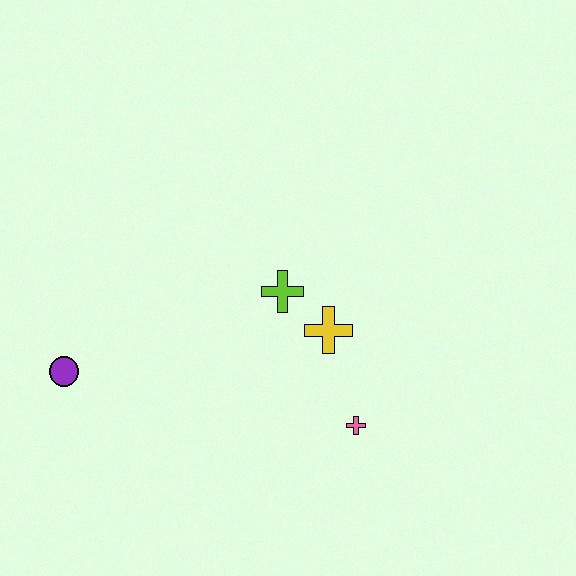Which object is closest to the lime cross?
The yellow cross is closest to the lime cross.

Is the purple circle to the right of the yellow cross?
No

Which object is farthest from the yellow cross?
The purple circle is farthest from the yellow cross.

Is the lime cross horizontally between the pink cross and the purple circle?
Yes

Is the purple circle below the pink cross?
No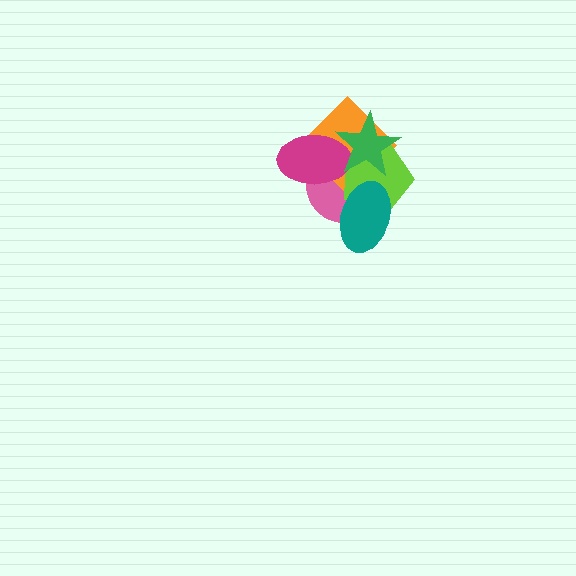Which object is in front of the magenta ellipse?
The green star is in front of the magenta ellipse.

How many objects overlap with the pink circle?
5 objects overlap with the pink circle.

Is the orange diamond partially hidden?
Yes, it is partially covered by another shape.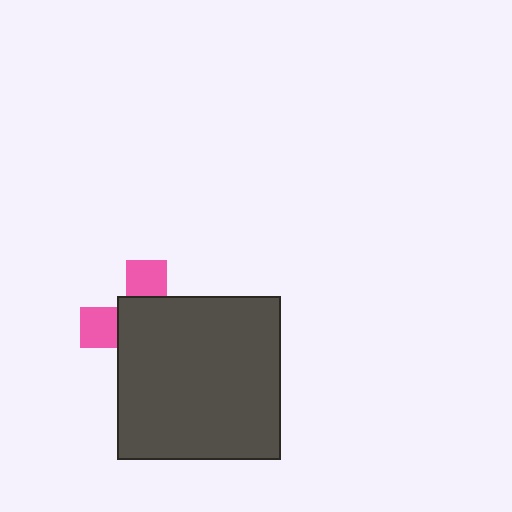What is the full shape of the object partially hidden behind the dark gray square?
The partially hidden object is a pink cross.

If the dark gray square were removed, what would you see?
You would see the complete pink cross.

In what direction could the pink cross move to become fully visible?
The pink cross could move toward the upper-left. That would shift it out from behind the dark gray square entirely.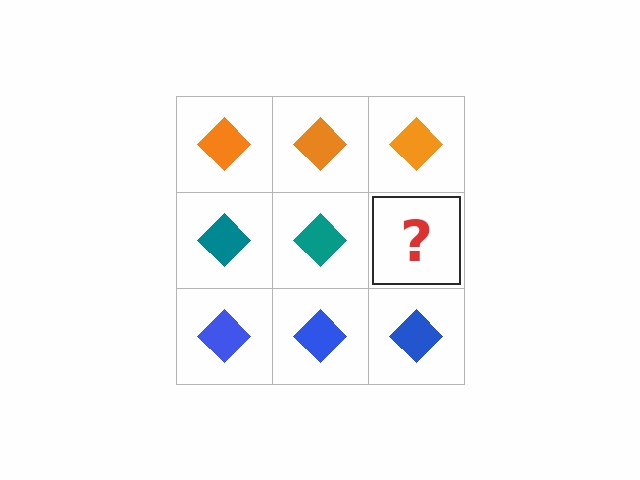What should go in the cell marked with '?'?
The missing cell should contain a teal diamond.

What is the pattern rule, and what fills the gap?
The rule is that each row has a consistent color. The gap should be filled with a teal diamond.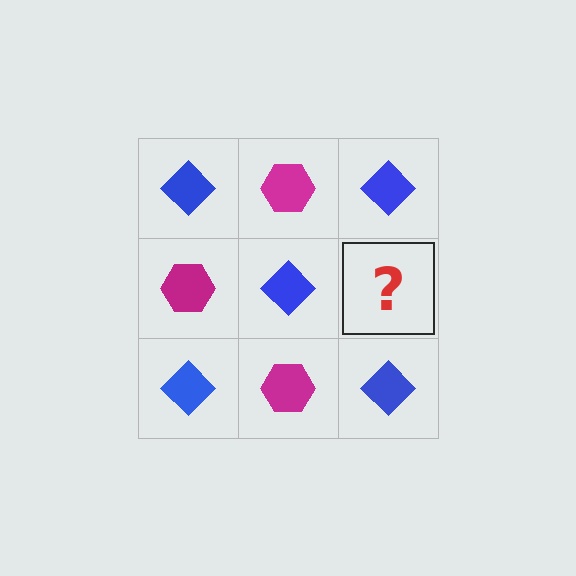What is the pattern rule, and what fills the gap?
The rule is that it alternates blue diamond and magenta hexagon in a checkerboard pattern. The gap should be filled with a magenta hexagon.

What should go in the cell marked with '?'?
The missing cell should contain a magenta hexagon.